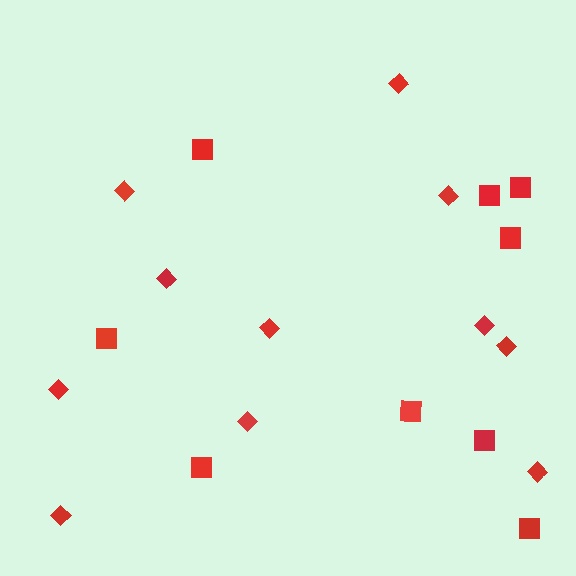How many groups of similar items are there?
There are 2 groups: one group of squares (9) and one group of diamonds (11).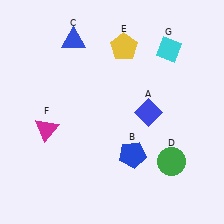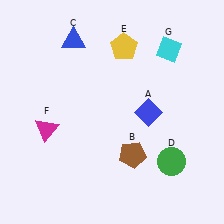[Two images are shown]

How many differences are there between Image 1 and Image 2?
There is 1 difference between the two images.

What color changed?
The pentagon (B) changed from blue in Image 1 to brown in Image 2.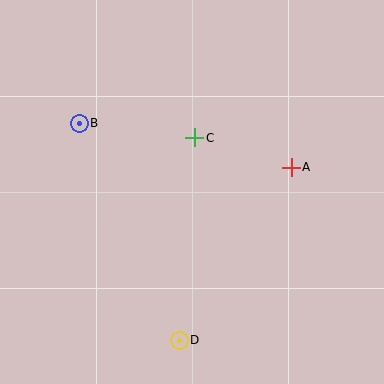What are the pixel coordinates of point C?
Point C is at (195, 138).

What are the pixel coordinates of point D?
Point D is at (179, 340).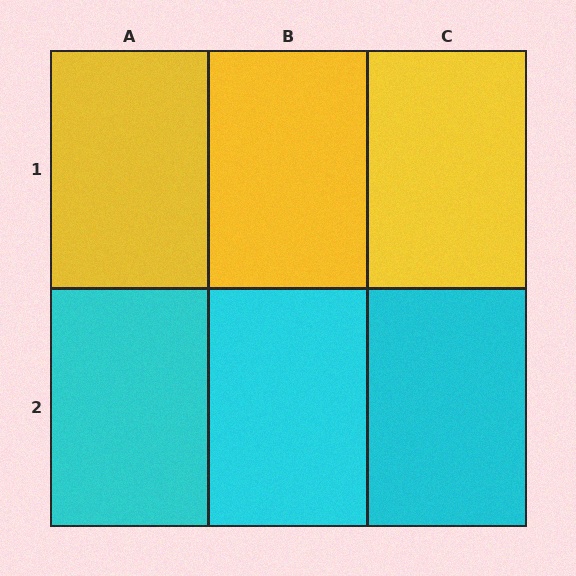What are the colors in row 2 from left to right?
Cyan, cyan, cyan.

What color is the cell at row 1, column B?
Yellow.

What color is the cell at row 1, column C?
Yellow.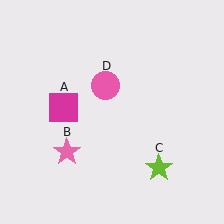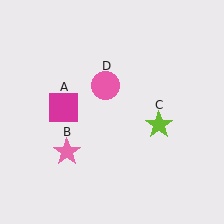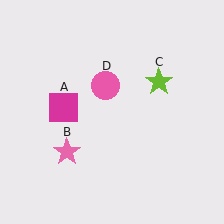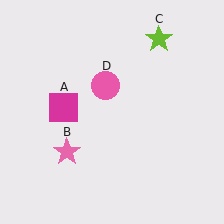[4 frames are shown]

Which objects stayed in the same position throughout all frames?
Magenta square (object A) and pink star (object B) and pink circle (object D) remained stationary.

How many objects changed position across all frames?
1 object changed position: lime star (object C).